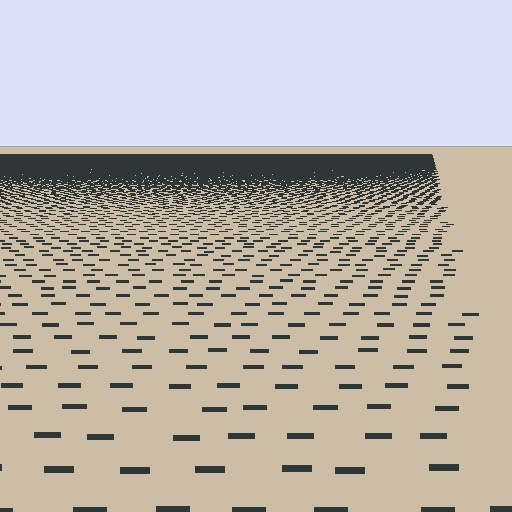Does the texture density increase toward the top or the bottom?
Density increases toward the top.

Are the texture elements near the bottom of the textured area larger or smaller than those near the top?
Larger. Near the bottom, elements are closer to the viewer and appear at a bigger on-screen size.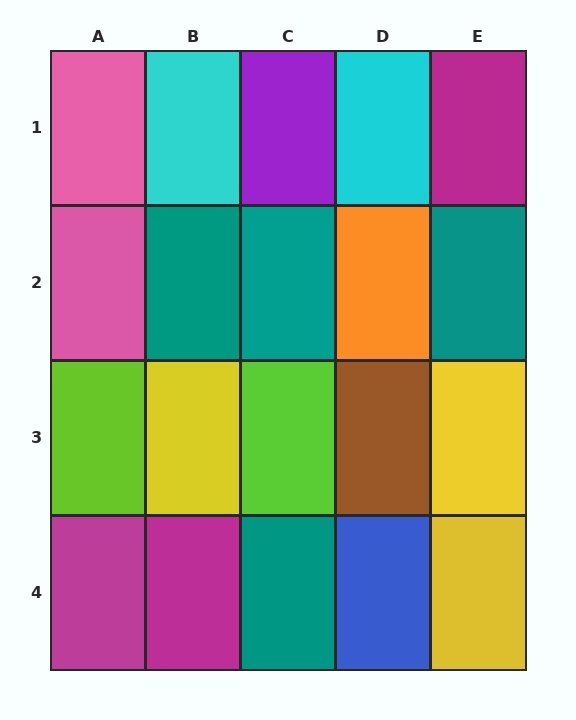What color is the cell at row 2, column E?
Teal.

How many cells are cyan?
2 cells are cyan.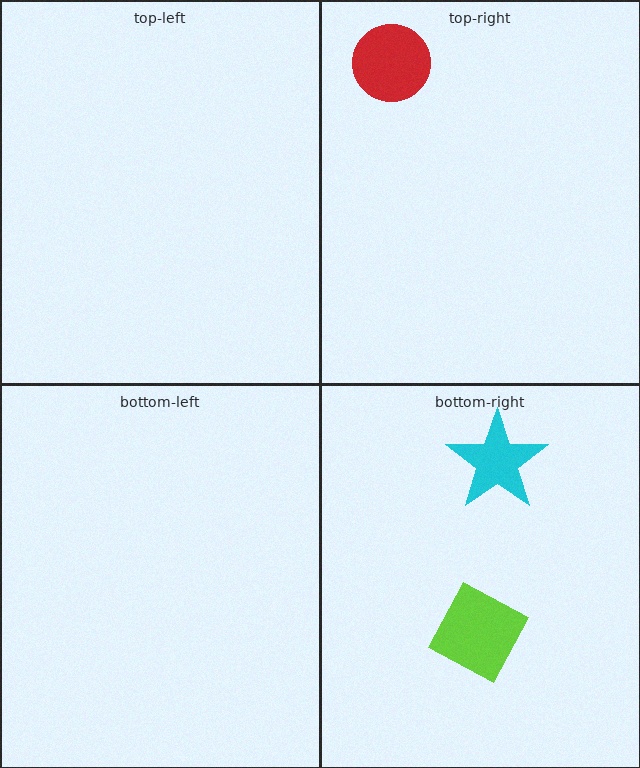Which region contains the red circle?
The top-right region.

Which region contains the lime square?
The bottom-right region.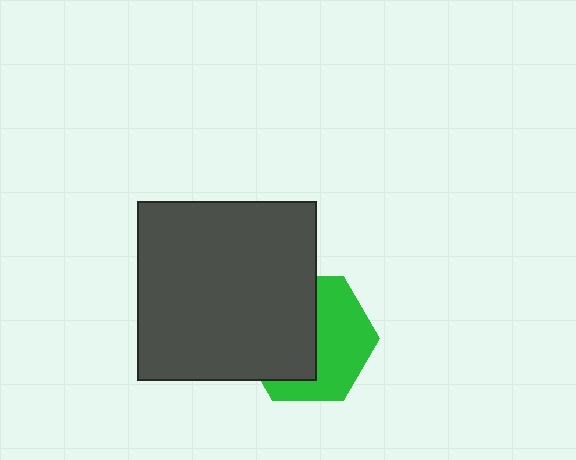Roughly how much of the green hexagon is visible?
About half of it is visible (roughly 49%).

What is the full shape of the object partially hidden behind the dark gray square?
The partially hidden object is a green hexagon.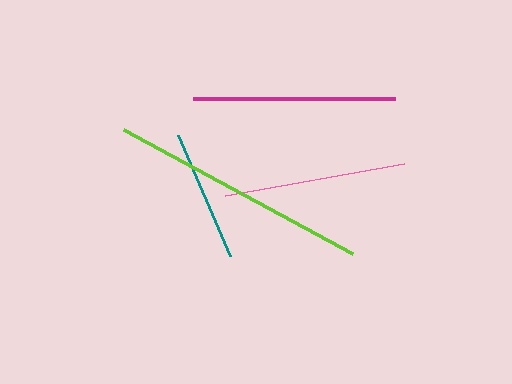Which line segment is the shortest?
The teal line is the shortest at approximately 131 pixels.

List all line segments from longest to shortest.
From longest to shortest: lime, magenta, pink, teal.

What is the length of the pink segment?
The pink segment is approximately 182 pixels long.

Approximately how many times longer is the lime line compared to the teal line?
The lime line is approximately 2.0 times the length of the teal line.